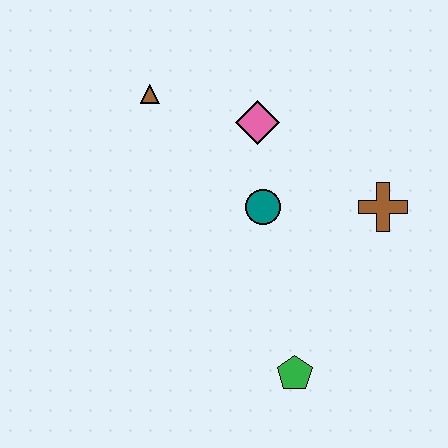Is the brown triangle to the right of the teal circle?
No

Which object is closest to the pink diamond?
The teal circle is closest to the pink diamond.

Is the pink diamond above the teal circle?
Yes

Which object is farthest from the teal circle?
The green pentagon is farthest from the teal circle.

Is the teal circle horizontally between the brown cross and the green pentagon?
No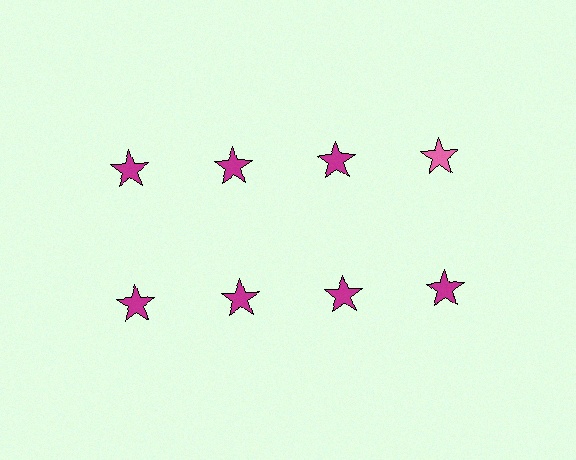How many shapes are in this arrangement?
There are 8 shapes arranged in a grid pattern.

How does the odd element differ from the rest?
It has a different color: pink instead of magenta.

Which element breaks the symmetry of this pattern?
The pink star in the top row, second from right column breaks the symmetry. All other shapes are magenta stars.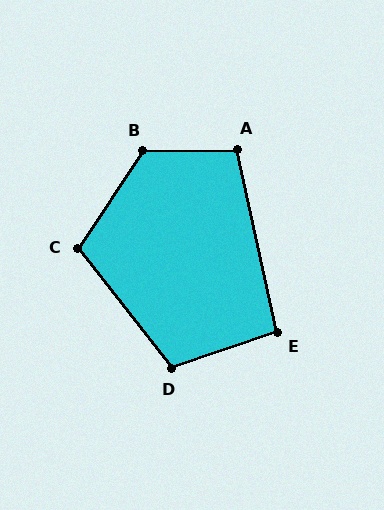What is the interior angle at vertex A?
Approximately 101 degrees (obtuse).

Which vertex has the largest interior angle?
B, at approximately 125 degrees.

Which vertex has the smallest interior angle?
E, at approximately 97 degrees.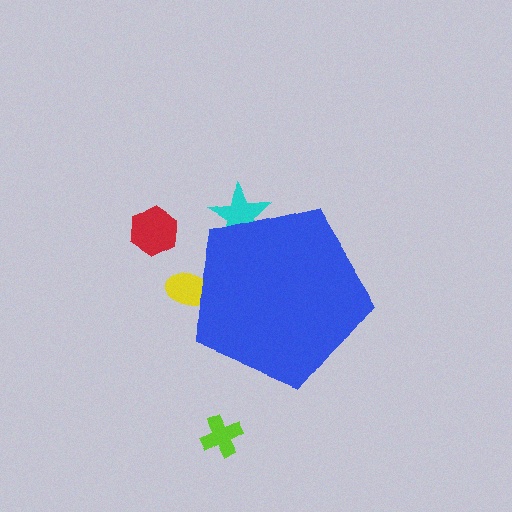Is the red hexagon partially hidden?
No, the red hexagon is fully visible.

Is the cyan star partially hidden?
Yes, the cyan star is partially hidden behind the blue pentagon.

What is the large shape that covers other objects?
A blue pentagon.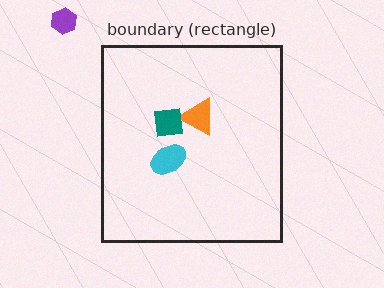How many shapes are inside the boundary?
3 inside, 1 outside.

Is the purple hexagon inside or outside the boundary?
Outside.